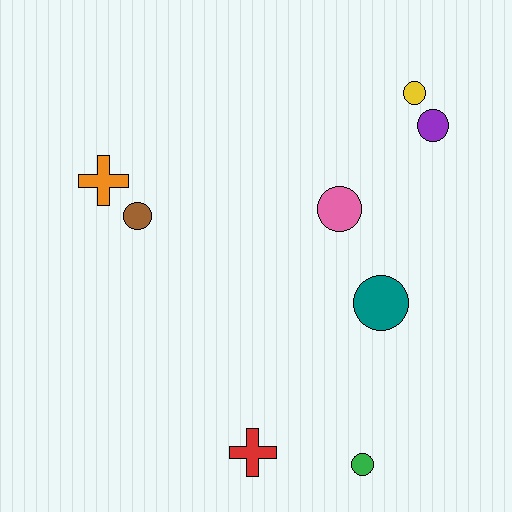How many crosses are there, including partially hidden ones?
There are 2 crosses.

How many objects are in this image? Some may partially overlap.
There are 8 objects.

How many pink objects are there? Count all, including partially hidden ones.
There is 1 pink object.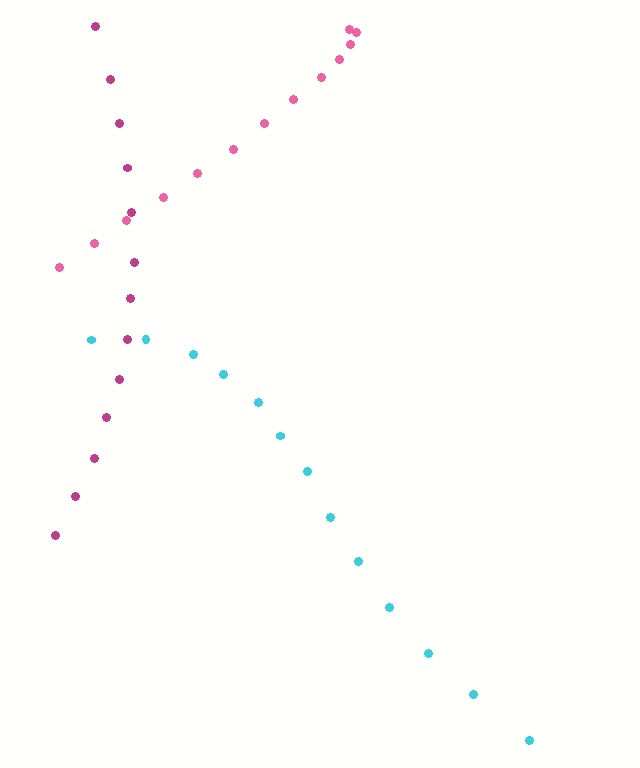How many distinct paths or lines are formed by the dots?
There are 3 distinct paths.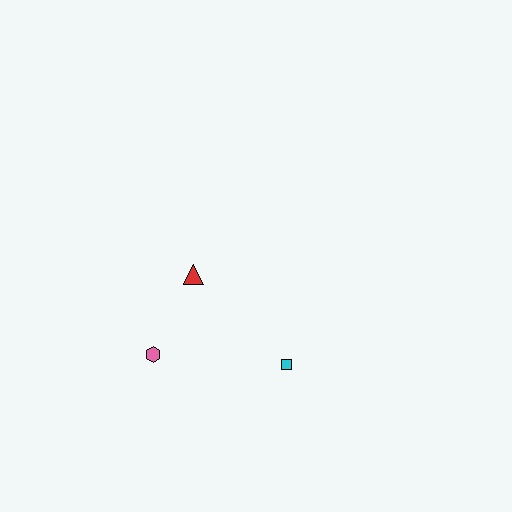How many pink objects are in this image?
There is 1 pink object.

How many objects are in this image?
There are 3 objects.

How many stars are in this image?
There are no stars.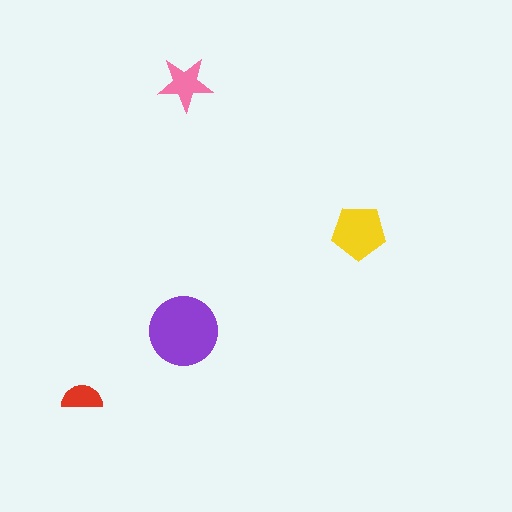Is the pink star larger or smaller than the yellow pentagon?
Smaller.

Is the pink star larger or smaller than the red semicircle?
Larger.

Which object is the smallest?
The red semicircle.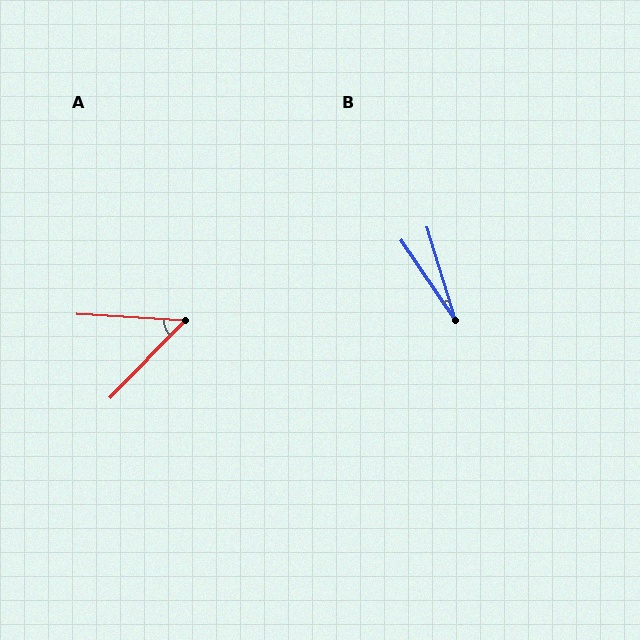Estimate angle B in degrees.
Approximately 17 degrees.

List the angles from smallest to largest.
B (17°), A (50°).